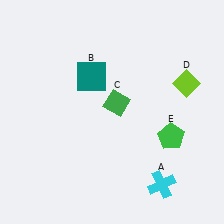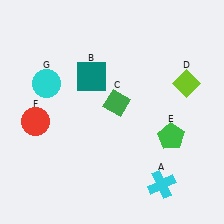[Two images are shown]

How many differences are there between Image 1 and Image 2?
There are 2 differences between the two images.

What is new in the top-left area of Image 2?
A cyan circle (G) was added in the top-left area of Image 2.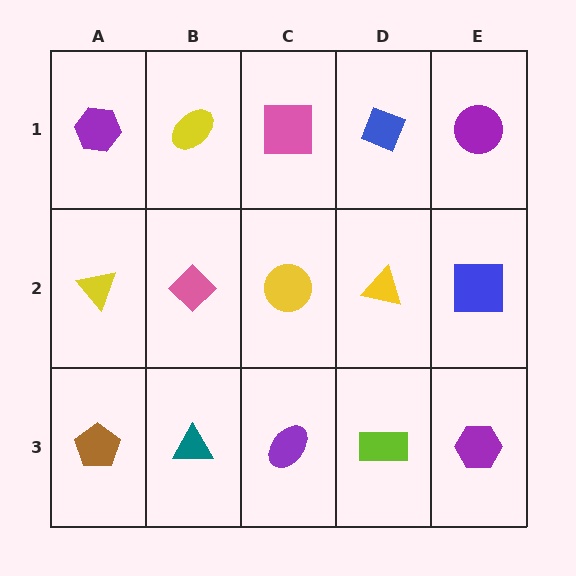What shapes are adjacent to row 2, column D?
A blue diamond (row 1, column D), a lime rectangle (row 3, column D), a yellow circle (row 2, column C), a blue square (row 2, column E).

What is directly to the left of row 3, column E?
A lime rectangle.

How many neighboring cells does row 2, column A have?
3.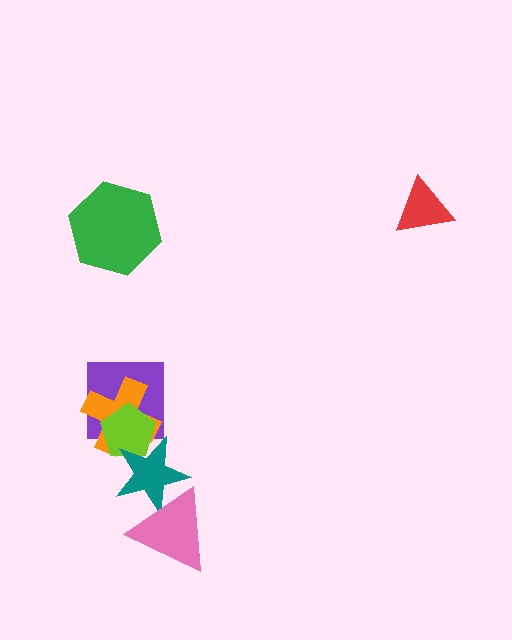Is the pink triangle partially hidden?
No, no other shape covers it.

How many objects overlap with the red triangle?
0 objects overlap with the red triangle.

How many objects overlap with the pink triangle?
1 object overlaps with the pink triangle.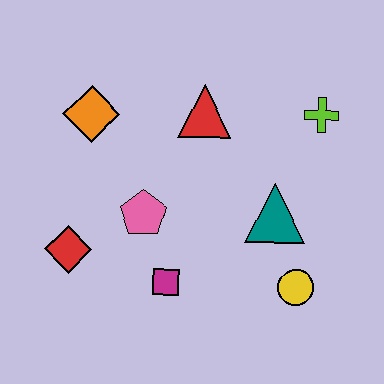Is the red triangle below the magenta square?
No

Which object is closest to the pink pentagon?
The magenta square is closest to the pink pentagon.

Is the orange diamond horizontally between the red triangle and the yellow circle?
No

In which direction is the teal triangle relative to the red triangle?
The teal triangle is below the red triangle.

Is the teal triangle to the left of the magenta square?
No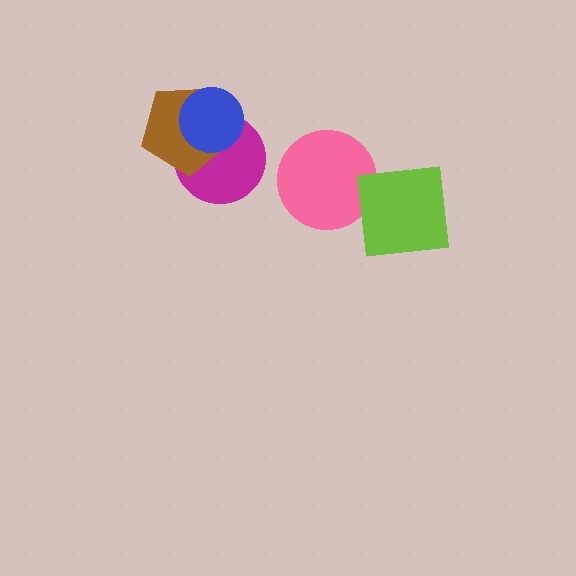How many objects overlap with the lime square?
0 objects overlap with the lime square.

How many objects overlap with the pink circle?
0 objects overlap with the pink circle.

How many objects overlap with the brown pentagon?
2 objects overlap with the brown pentagon.